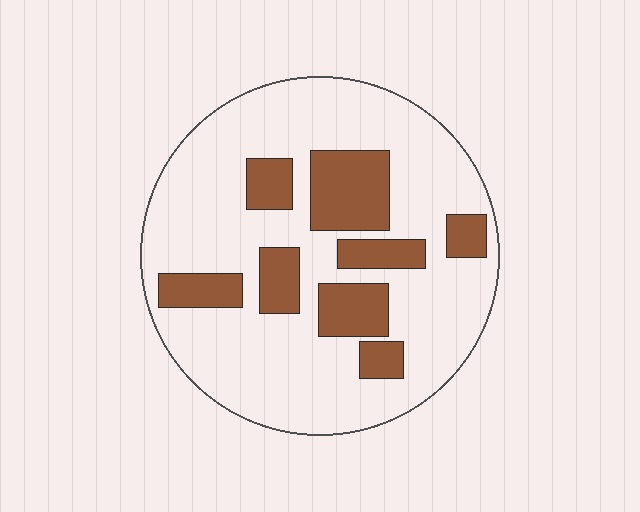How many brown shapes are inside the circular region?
8.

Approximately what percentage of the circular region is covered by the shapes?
Approximately 25%.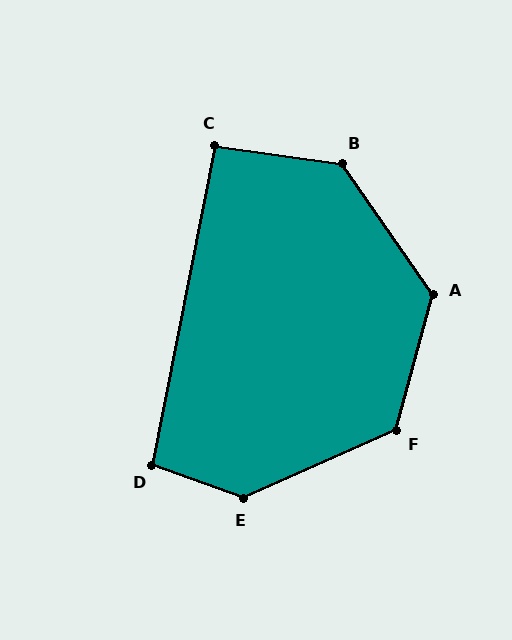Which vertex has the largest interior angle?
E, at approximately 136 degrees.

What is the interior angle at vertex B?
Approximately 132 degrees (obtuse).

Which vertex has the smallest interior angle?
C, at approximately 93 degrees.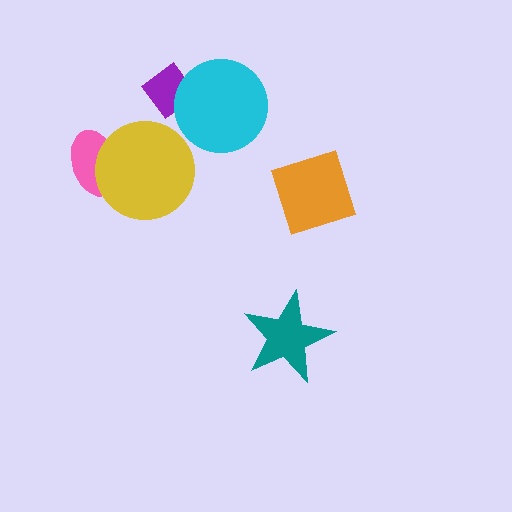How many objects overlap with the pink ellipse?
1 object overlaps with the pink ellipse.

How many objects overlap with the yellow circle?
1 object overlaps with the yellow circle.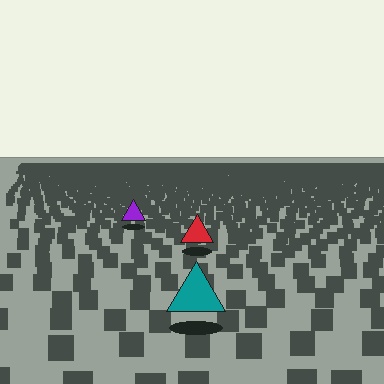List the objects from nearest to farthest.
From nearest to farthest: the teal triangle, the red triangle, the purple triangle.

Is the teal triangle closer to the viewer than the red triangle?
Yes. The teal triangle is closer — you can tell from the texture gradient: the ground texture is coarser near it.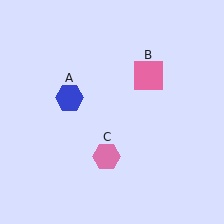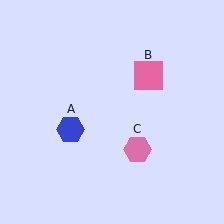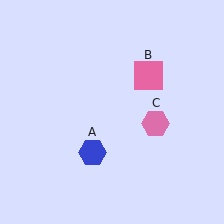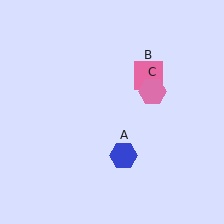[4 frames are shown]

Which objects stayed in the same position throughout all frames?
Pink square (object B) remained stationary.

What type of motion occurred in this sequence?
The blue hexagon (object A), pink hexagon (object C) rotated counterclockwise around the center of the scene.